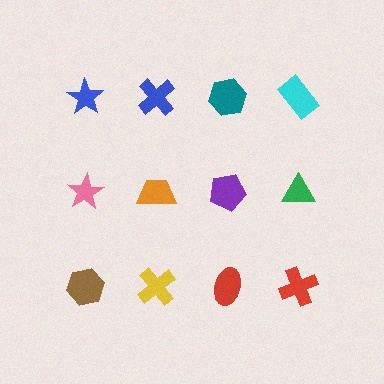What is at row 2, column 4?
A green triangle.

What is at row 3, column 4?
A red cross.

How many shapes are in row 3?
4 shapes.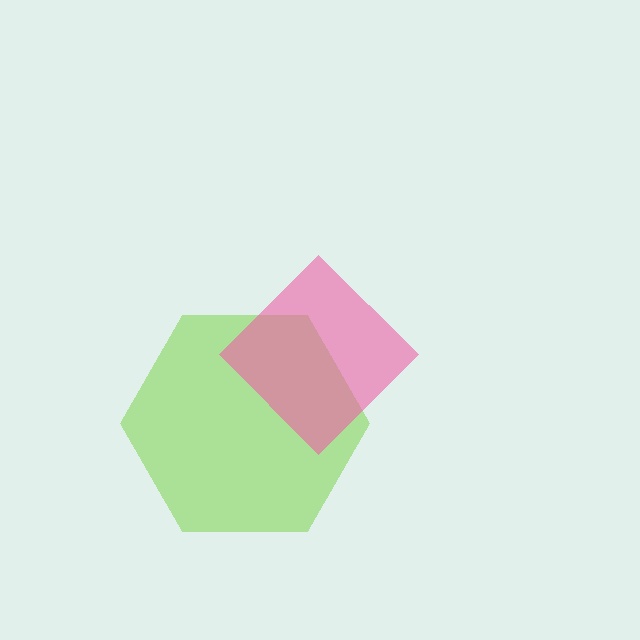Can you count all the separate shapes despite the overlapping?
Yes, there are 2 separate shapes.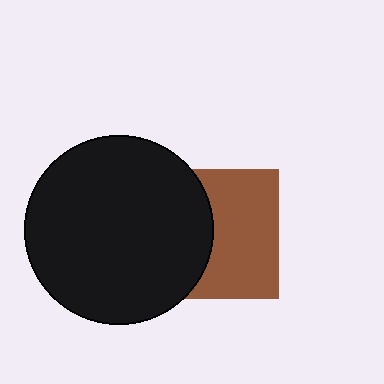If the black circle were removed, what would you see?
You would see the complete brown square.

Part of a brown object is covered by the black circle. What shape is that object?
It is a square.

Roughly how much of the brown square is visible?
About half of it is visible (roughly 57%).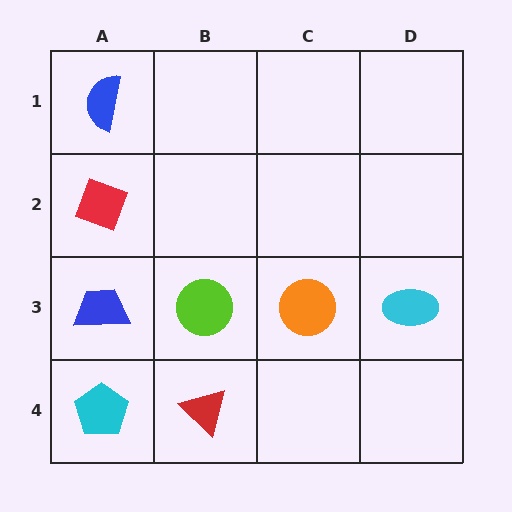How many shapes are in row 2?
1 shape.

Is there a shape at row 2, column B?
No, that cell is empty.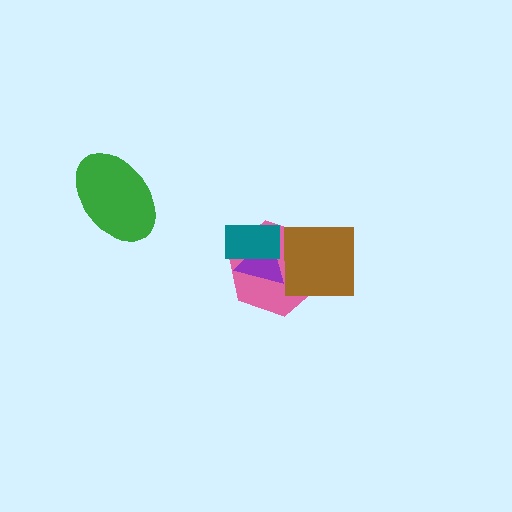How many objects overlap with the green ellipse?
0 objects overlap with the green ellipse.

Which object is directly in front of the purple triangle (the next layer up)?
The brown square is directly in front of the purple triangle.